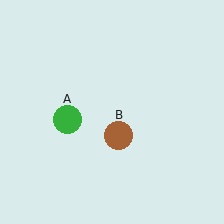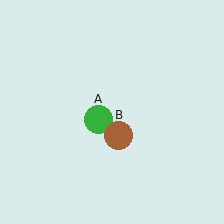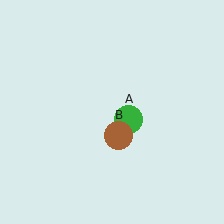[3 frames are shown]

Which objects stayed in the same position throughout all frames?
Brown circle (object B) remained stationary.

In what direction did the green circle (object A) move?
The green circle (object A) moved right.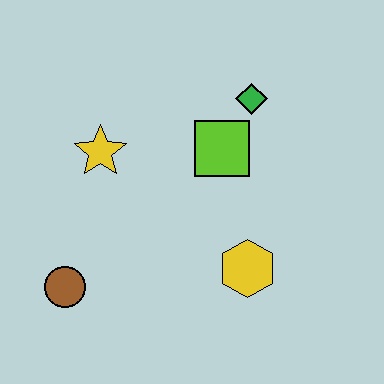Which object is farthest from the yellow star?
The yellow hexagon is farthest from the yellow star.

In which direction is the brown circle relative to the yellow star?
The brown circle is below the yellow star.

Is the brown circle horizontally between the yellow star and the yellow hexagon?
No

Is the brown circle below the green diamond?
Yes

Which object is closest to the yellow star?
The lime square is closest to the yellow star.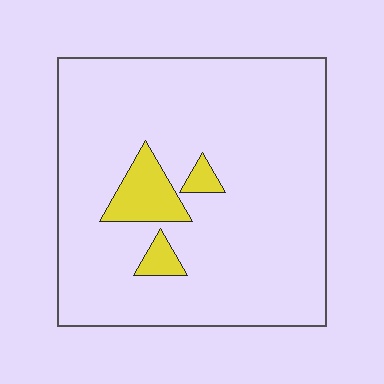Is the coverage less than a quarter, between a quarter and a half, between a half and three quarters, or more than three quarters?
Less than a quarter.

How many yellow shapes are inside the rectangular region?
3.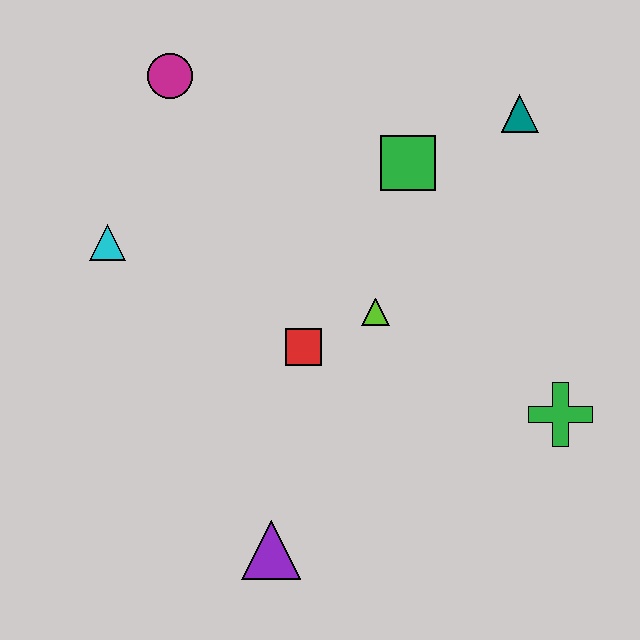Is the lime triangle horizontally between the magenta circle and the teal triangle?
Yes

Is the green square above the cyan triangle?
Yes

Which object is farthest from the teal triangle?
The purple triangle is farthest from the teal triangle.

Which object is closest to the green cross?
The lime triangle is closest to the green cross.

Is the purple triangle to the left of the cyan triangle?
No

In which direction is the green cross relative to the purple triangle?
The green cross is to the right of the purple triangle.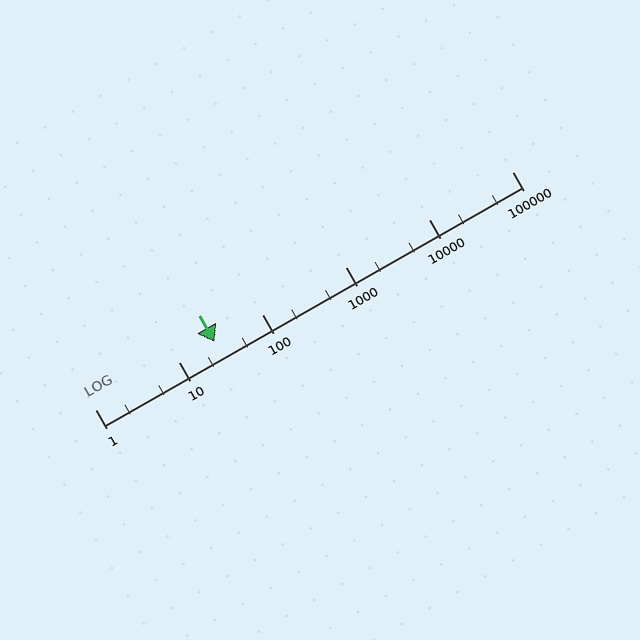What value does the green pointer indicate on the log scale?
The pointer indicates approximately 27.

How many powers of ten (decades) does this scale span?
The scale spans 5 decades, from 1 to 100000.